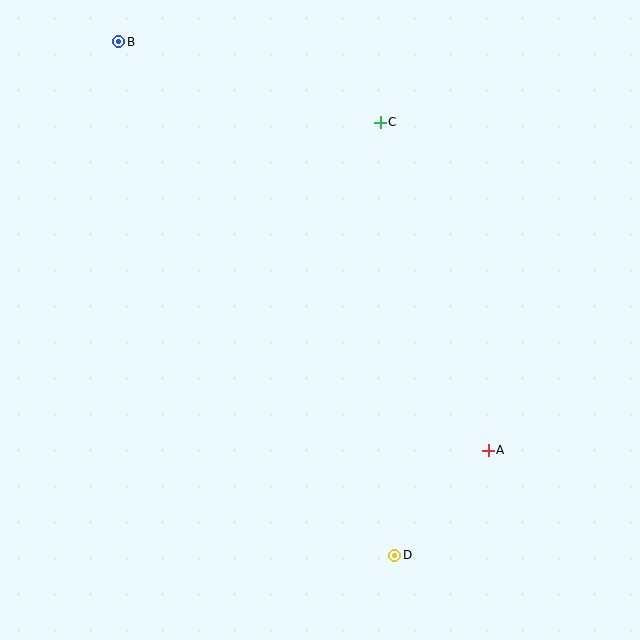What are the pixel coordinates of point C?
Point C is at (380, 122).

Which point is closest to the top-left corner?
Point B is closest to the top-left corner.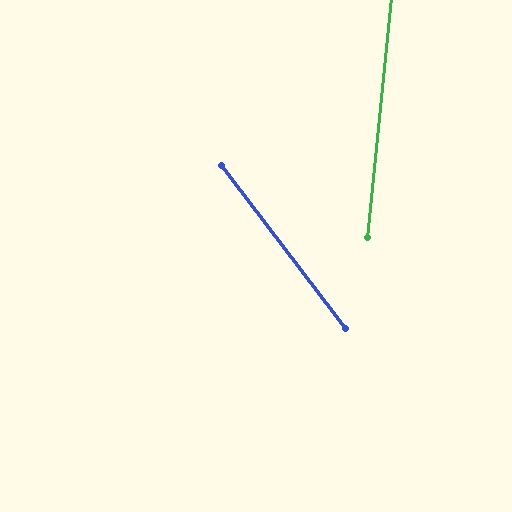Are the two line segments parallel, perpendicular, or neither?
Neither parallel nor perpendicular — they differ by about 43°.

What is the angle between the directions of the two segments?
Approximately 43 degrees.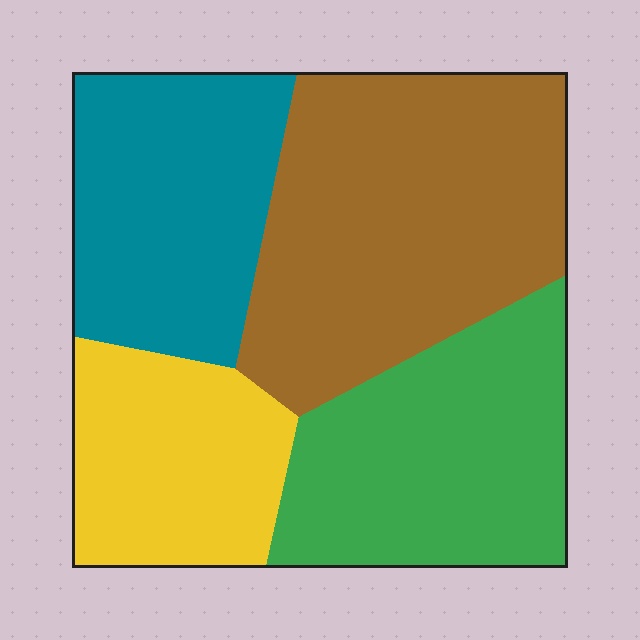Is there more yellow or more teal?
Teal.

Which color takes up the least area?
Yellow, at roughly 20%.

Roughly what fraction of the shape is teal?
Teal covers around 20% of the shape.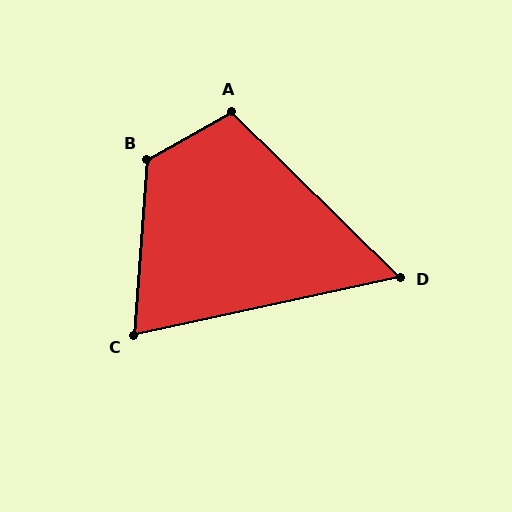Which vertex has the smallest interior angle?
D, at approximately 57 degrees.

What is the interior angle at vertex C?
Approximately 73 degrees (acute).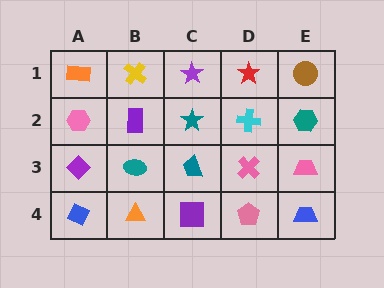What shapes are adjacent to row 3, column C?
A teal star (row 2, column C), a purple square (row 4, column C), a teal ellipse (row 3, column B), a pink cross (row 3, column D).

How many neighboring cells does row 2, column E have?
3.